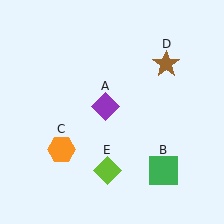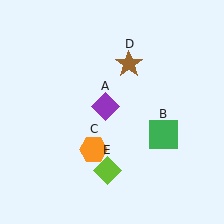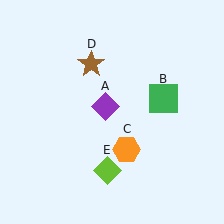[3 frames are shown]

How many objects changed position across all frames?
3 objects changed position: green square (object B), orange hexagon (object C), brown star (object D).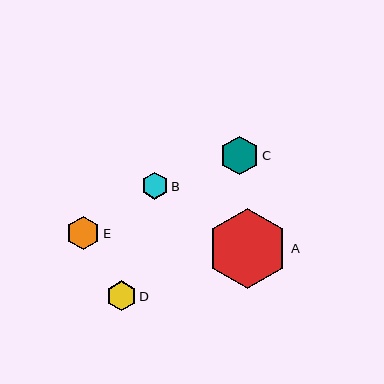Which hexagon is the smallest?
Hexagon B is the smallest with a size of approximately 27 pixels.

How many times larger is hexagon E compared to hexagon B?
Hexagon E is approximately 1.2 times the size of hexagon B.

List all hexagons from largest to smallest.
From largest to smallest: A, C, E, D, B.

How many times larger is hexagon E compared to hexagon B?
Hexagon E is approximately 1.2 times the size of hexagon B.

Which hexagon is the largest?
Hexagon A is the largest with a size of approximately 80 pixels.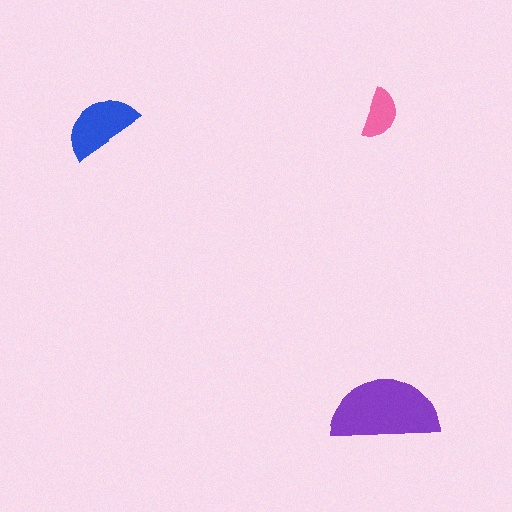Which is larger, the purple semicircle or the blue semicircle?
The purple one.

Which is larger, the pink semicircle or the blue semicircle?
The blue one.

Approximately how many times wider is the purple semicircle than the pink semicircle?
About 2 times wider.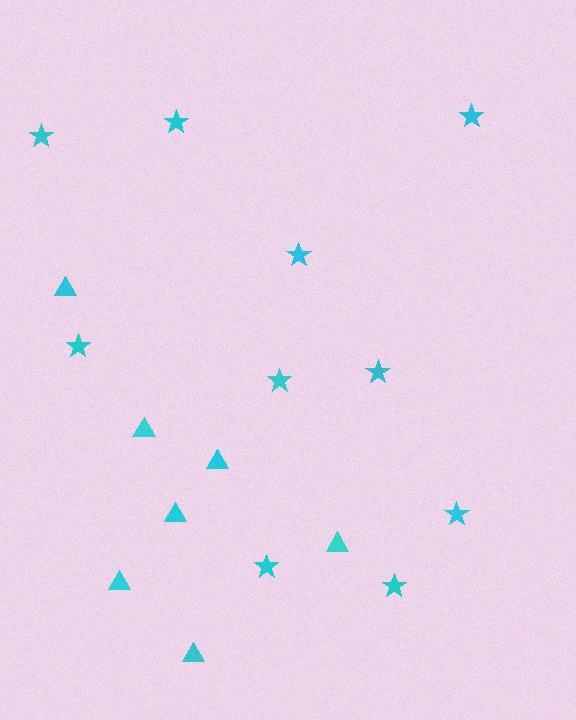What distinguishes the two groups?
There are 2 groups: one group of triangles (7) and one group of stars (10).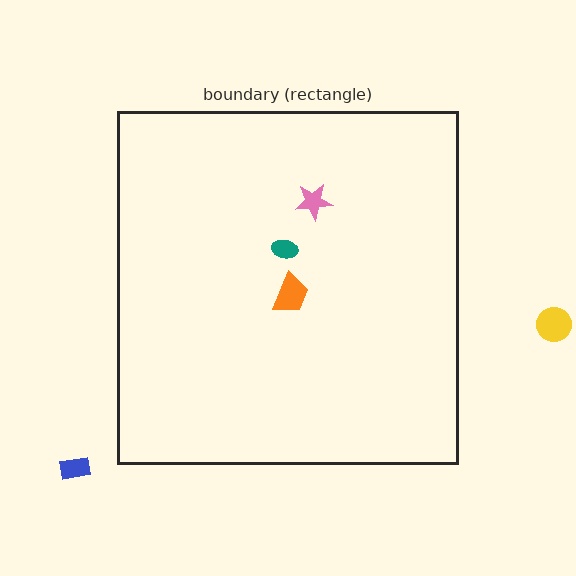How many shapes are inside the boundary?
3 inside, 2 outside.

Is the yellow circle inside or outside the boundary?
Outside.